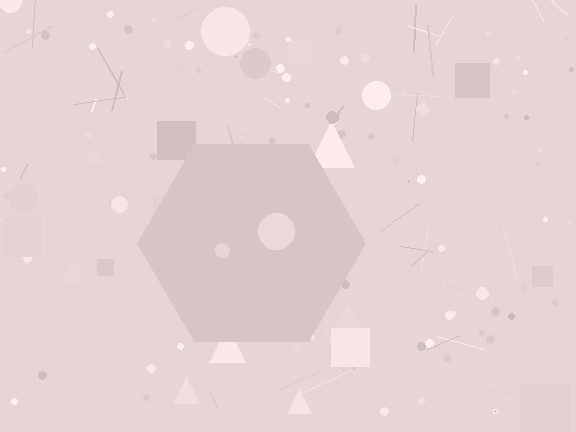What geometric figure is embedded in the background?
A hexagon is embedded in the background.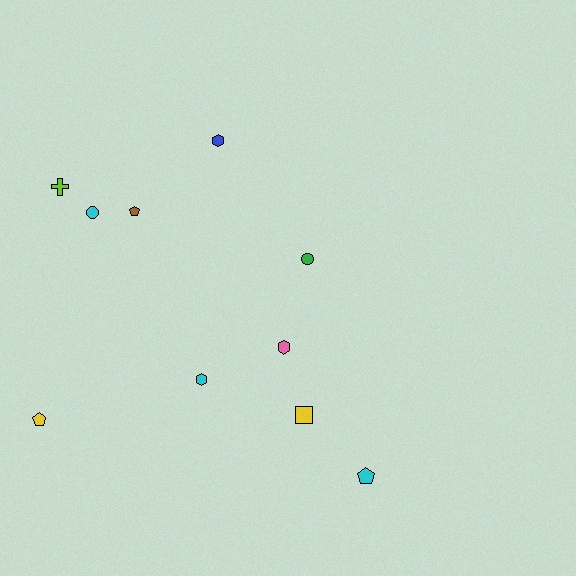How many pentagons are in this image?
There are 3 pentagons.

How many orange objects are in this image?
There are no orange objects.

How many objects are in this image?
There are 10 objects.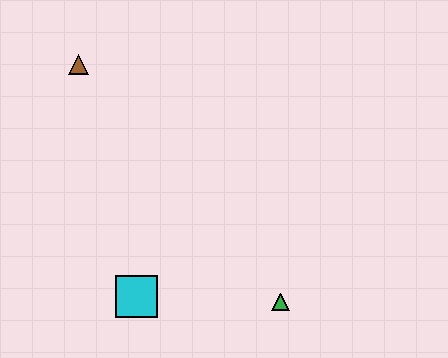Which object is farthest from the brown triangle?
The green triangle is farthest from the brown triangle.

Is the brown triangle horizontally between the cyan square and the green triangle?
No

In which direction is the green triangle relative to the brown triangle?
The green triangle is below the brown triangle.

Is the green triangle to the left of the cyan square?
No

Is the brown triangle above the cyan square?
Yes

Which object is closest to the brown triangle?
The cyan square is closest to the brown triangle.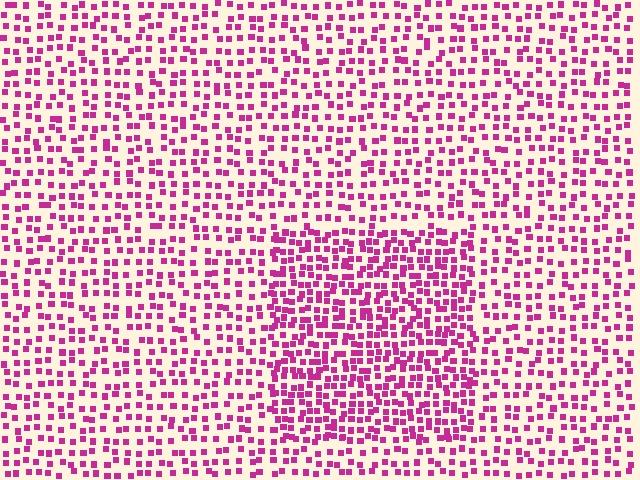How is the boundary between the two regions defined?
The boundary is defined by a change in element density (approximately 1.7x ratio). All elements are the same color, size, and shape.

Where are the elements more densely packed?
The elements are more densely packed inside the rectangle boundary.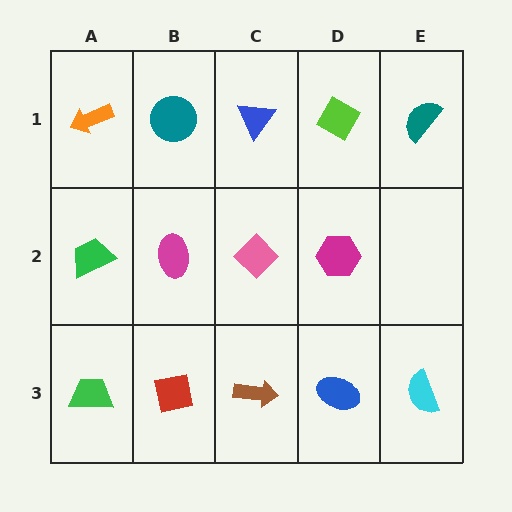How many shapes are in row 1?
5 shapes.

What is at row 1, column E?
A teal semicircle.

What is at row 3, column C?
A brown arrow.